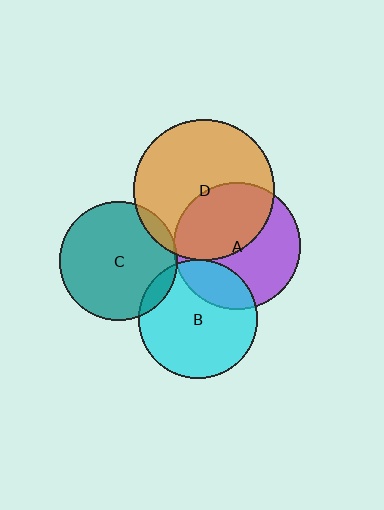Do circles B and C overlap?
Yes.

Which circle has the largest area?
Circle D (orange).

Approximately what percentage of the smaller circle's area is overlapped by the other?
Approximately 10%.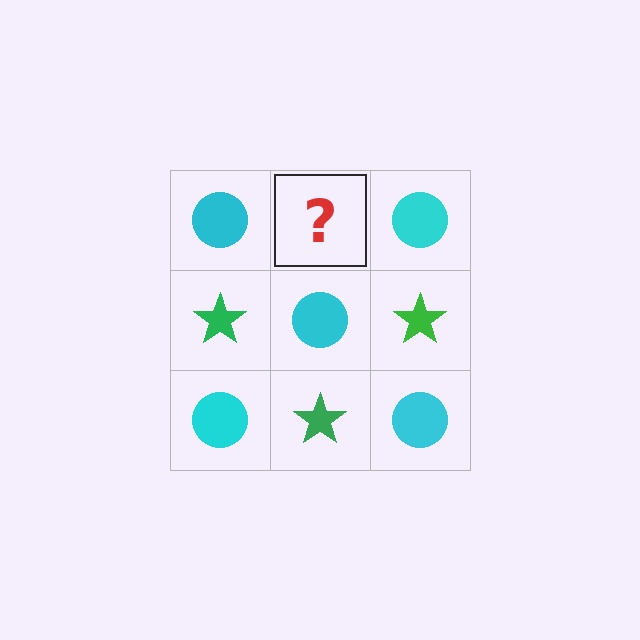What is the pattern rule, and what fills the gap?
The rule is that it alternates cyan circle and green star in a checkerboard pattern. The gap should be filled with a green star.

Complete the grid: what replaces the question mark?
The question mark should be replaced with a green star.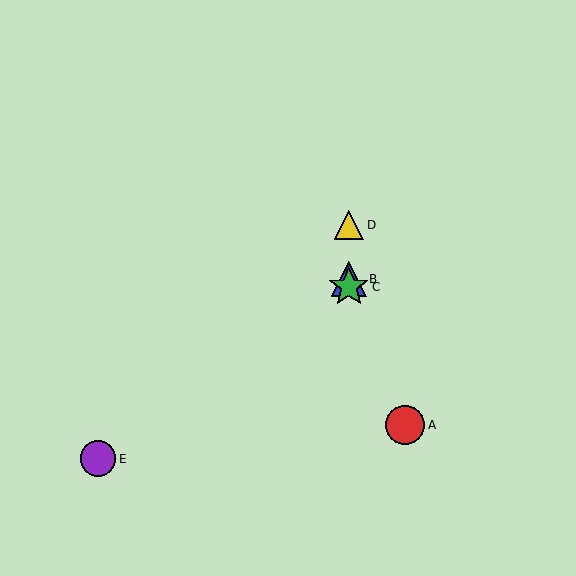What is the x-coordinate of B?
Object B is at x≈349.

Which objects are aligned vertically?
Objects B, C, D are aligned vertically.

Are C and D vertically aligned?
Yes, both are at x≈349.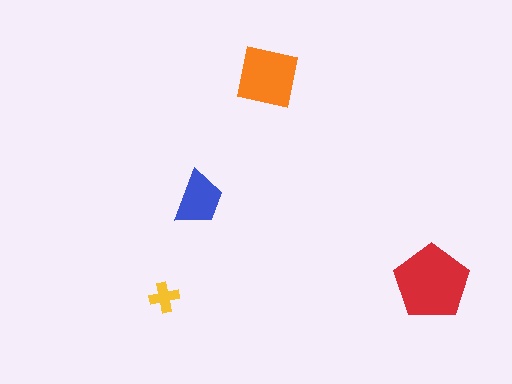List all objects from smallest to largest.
The yellow cross, the blue trapezoid, the orange square, the red pentagon.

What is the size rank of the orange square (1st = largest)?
2nd.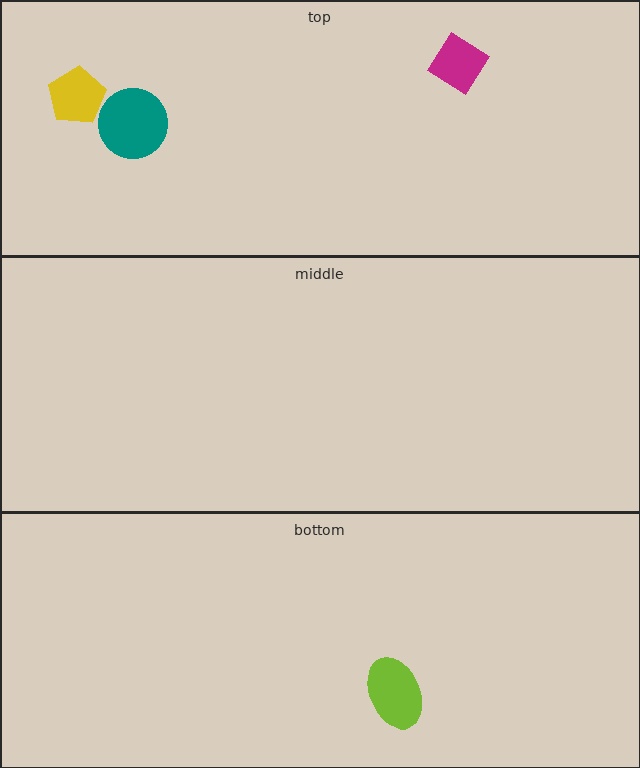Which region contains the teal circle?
The top region.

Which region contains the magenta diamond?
The top region.